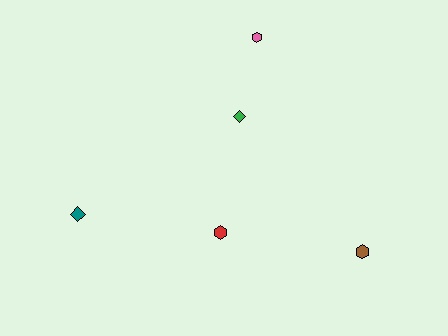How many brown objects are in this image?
There is 1 brown object.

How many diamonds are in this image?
There are 2 diamonds.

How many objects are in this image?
There are 5 objects.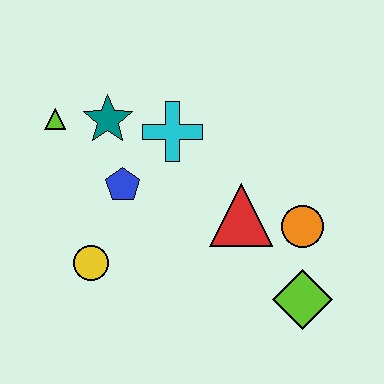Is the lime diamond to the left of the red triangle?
No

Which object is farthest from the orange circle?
The lime triangle is farthest from the orange circle.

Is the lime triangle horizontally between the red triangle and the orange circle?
No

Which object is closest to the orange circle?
The red triangle is closest to the orange circle.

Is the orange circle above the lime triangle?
No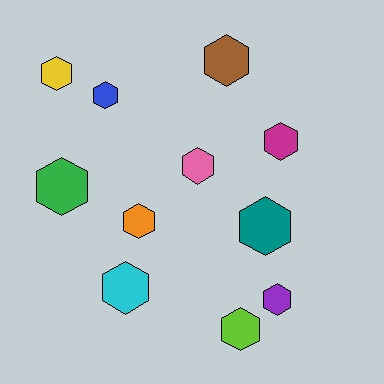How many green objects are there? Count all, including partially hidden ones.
There is 1 green object.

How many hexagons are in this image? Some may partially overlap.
There are 11 hexagons.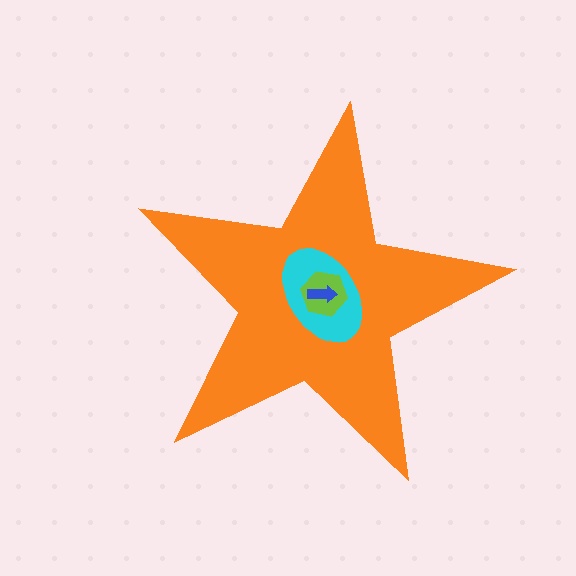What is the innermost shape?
The blue arrow.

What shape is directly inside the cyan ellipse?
The lime hexagon.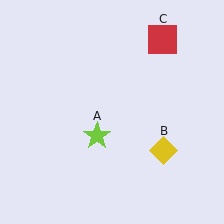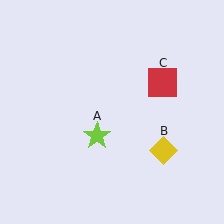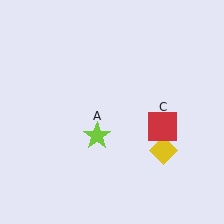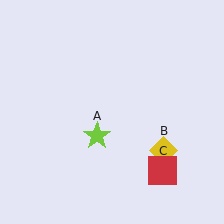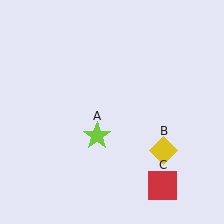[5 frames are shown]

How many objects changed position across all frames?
1 object changed position: red square (object C).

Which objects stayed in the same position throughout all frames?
Lime star (object A) and yellow diamond (object B) remained stationary.